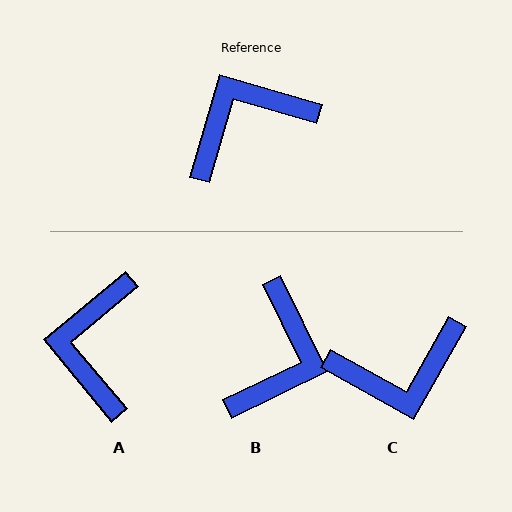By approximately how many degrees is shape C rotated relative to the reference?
Approximately 167 degrees counter-clockwise.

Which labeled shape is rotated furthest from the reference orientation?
C, about 167 degrees away.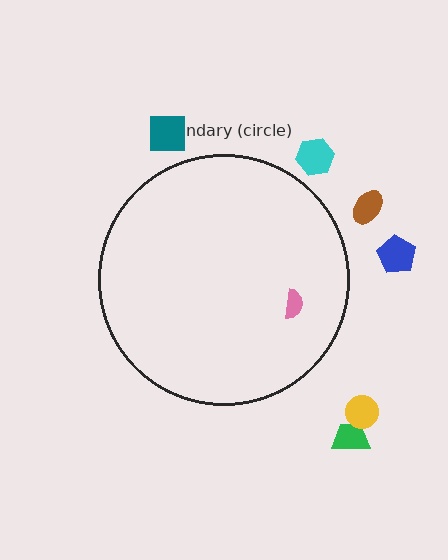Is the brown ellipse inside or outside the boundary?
Outside.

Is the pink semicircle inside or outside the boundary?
Inside.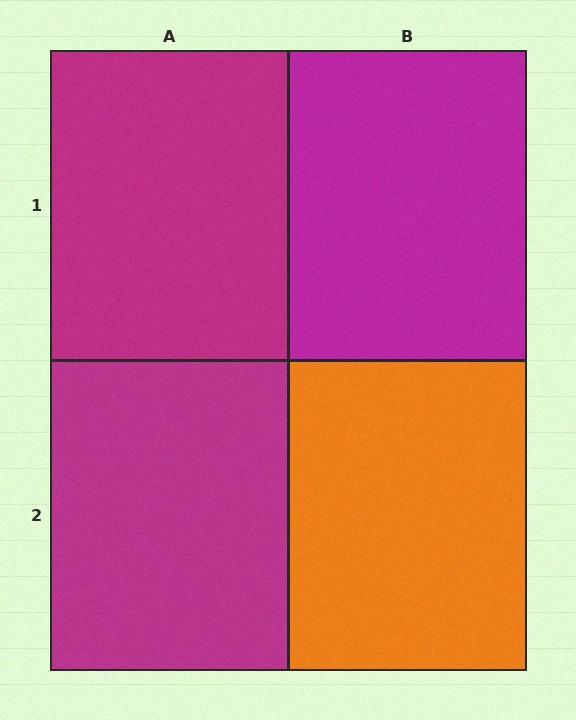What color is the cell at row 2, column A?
Magenta.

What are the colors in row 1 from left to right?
Magenta, magenta.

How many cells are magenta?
3 cells are magenta.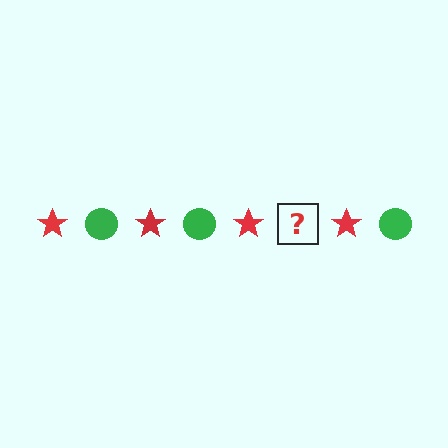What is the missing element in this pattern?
The missing element is a green circle.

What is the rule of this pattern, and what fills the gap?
The rule is that the pattern alternates between red star and green circle. The gap should be filled with a green circle.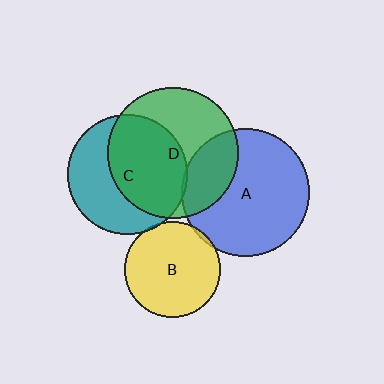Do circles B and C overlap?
Yes.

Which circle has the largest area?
Circle D (green).